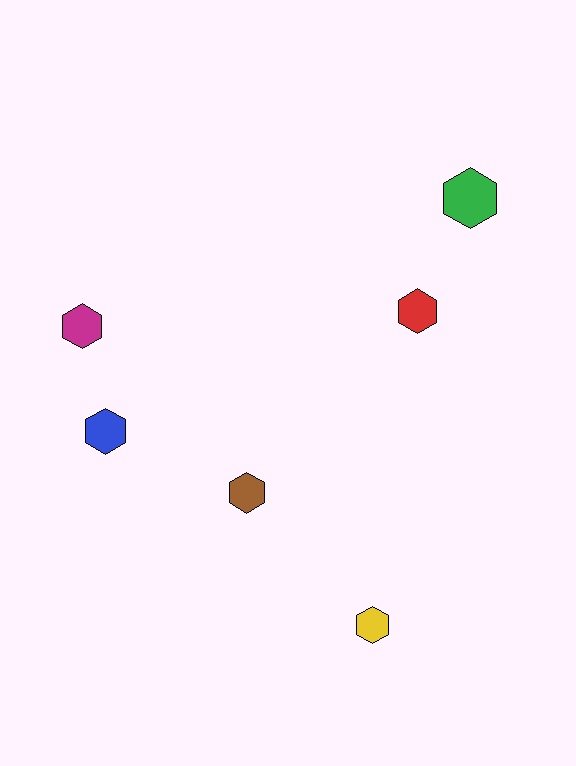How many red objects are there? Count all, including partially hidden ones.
There is 1 red object.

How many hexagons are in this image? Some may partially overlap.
There are 6 hexagons.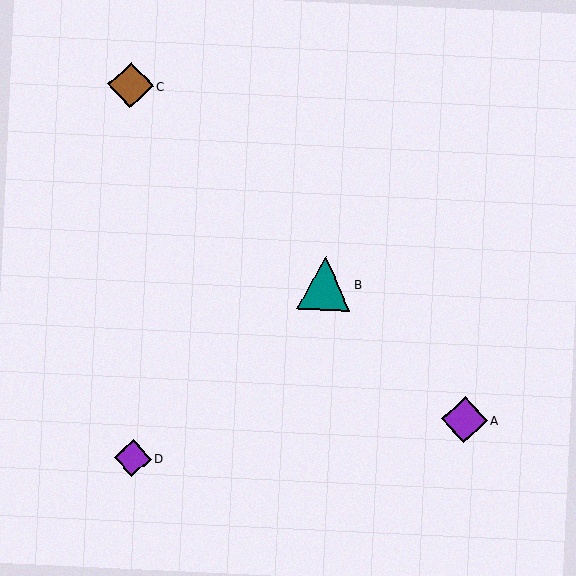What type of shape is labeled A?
Shape A is a purple diamond.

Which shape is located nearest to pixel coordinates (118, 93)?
The brown diamond (labeled C) at (131, 85) is nearest to that location.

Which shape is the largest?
The teal triangle (labeled B) is the largest.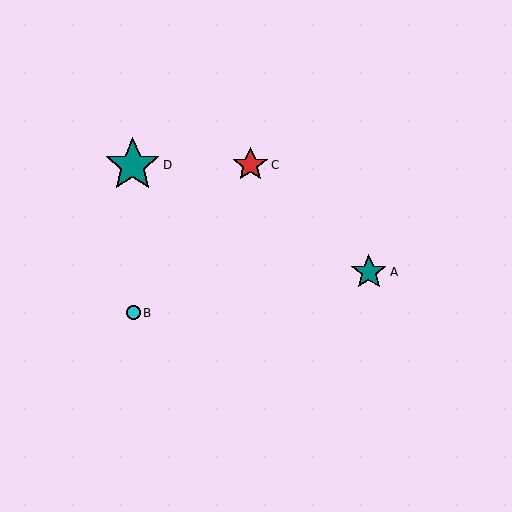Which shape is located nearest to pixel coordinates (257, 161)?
The red star (labeled C) at (250, 165) is nearest to that location.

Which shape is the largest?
The teal star (labeled D) is the largest.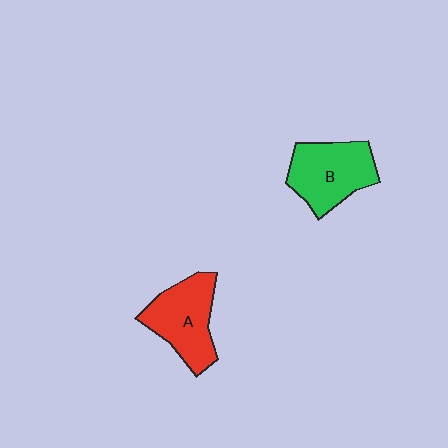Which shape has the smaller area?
Shape A (red).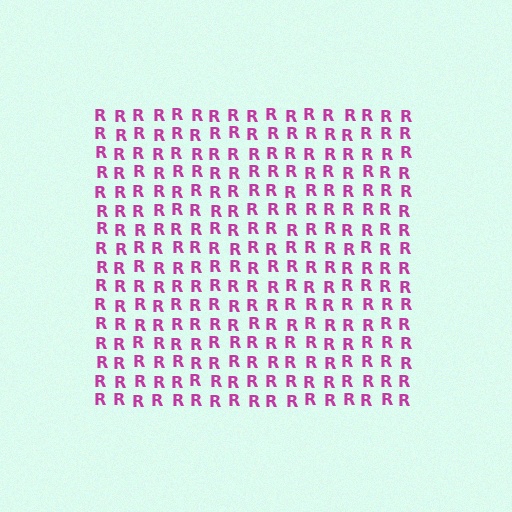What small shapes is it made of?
It is made of small letter R's.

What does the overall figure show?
The overall figure shows a square.